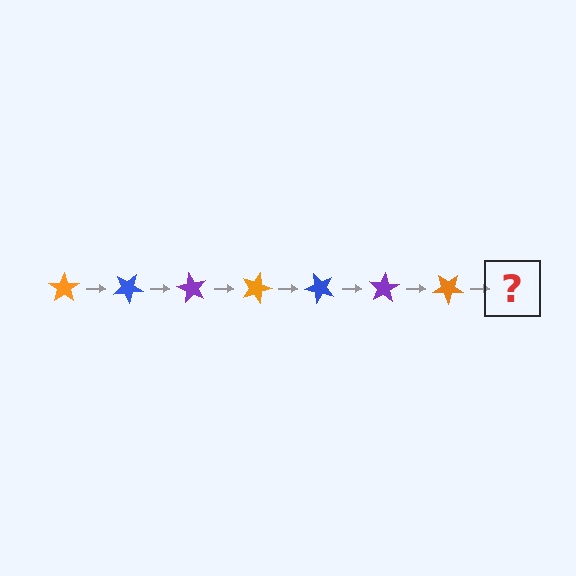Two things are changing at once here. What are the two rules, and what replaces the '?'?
The two rules are that it rotates 30 degrees each step and the color cycles through orange, blue, and purple. The '?' should be a blue star, rotated 210 degrees from the start.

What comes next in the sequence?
The next element should be a blue star, rotated 210 degrees from the start.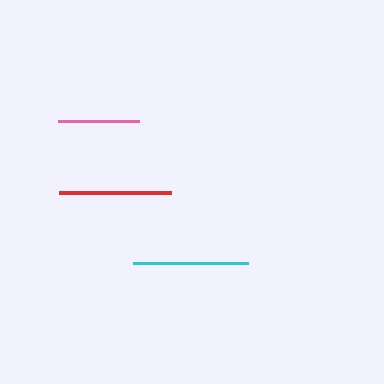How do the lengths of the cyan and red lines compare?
The cyan and red lines are approximately the same length.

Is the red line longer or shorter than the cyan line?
The cyan line is longer than the red line.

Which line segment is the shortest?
The pink line is the shortest at approximately 81 pixels.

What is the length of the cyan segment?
The cyan segment is approximately 115 pixels long.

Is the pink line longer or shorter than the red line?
The red line is longer than the pink line.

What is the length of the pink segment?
The pink segment is approximately 81 pixels long.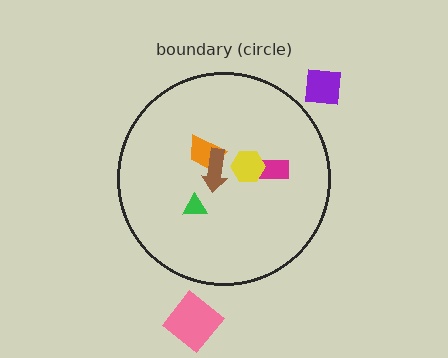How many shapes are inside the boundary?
5 inside, 2 outside.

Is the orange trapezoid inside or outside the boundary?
Inside.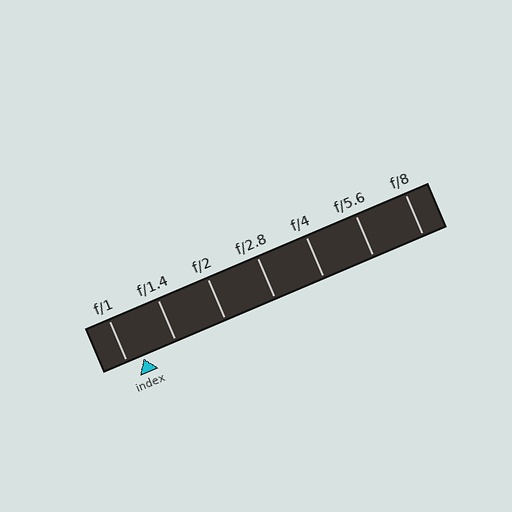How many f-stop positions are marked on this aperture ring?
There are 7 f-stop positions marked.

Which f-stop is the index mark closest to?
The index mark is closest to f/1.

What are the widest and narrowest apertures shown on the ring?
The widest aperture shown is f/1 and the narrowest is f/8.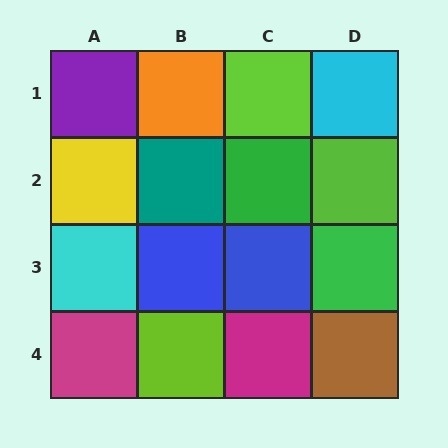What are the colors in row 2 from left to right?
Yellow, teal, green, lime.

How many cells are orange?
1 cell is orange.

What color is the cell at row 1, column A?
Purple.